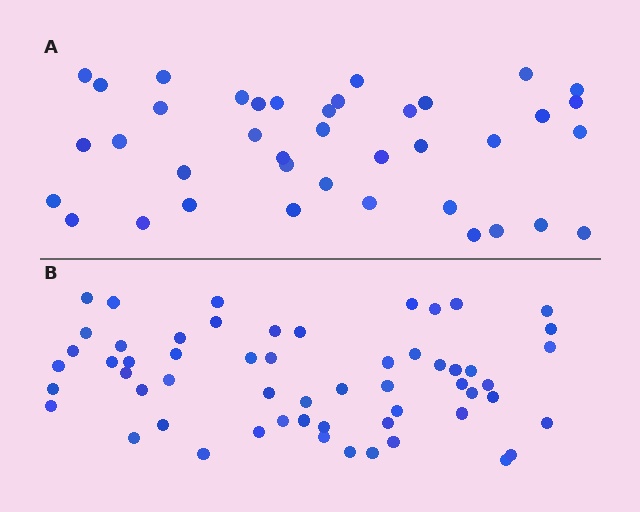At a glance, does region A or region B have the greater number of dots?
Region B (the bottom region) has more dots.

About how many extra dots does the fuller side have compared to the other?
Region B has approximately 20 more dots than region A.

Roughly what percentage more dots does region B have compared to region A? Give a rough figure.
About 45% more.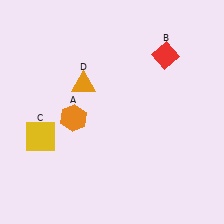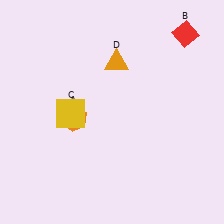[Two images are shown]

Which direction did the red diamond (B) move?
The red diamond (B) moved up.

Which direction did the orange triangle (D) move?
The orange triangle (D) moved right.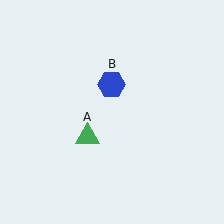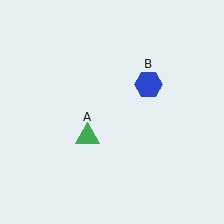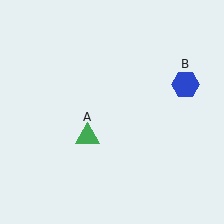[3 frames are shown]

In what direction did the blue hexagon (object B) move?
The blue hexagon (object B) moved right.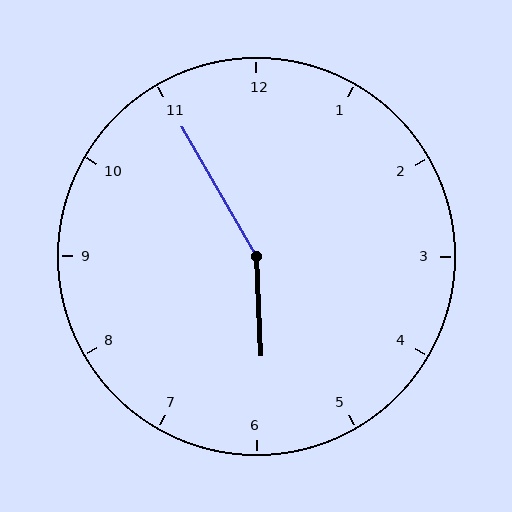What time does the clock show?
5:55.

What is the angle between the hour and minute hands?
Approximately 152 degrees.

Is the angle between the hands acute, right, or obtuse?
It is obtuse.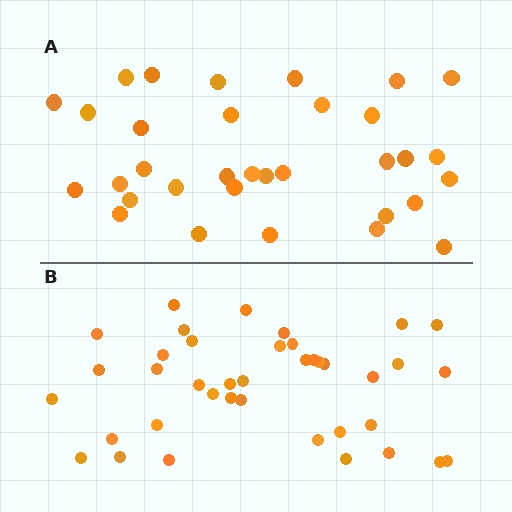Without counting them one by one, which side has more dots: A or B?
Region B (the bottom region) has more dots.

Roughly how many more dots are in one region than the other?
Region B has about 6 more dots than region A.